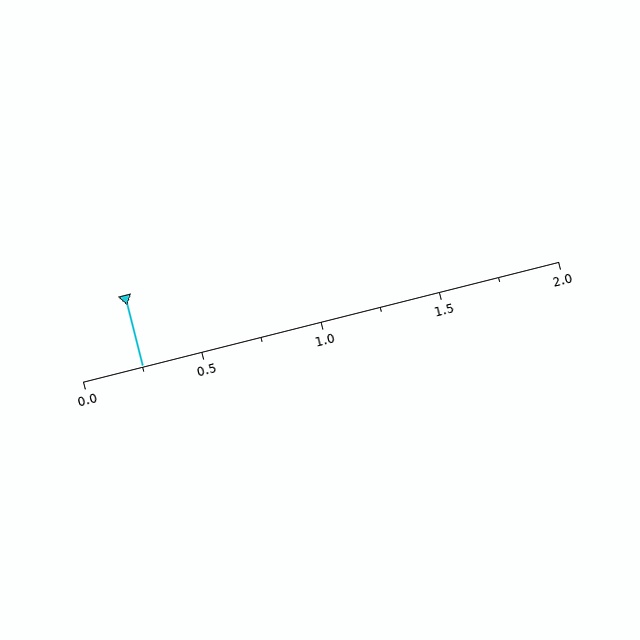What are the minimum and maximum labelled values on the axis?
The axis runs from 0.0 to 2.0.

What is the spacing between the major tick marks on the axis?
The major ticks are spaced 0.5 apart.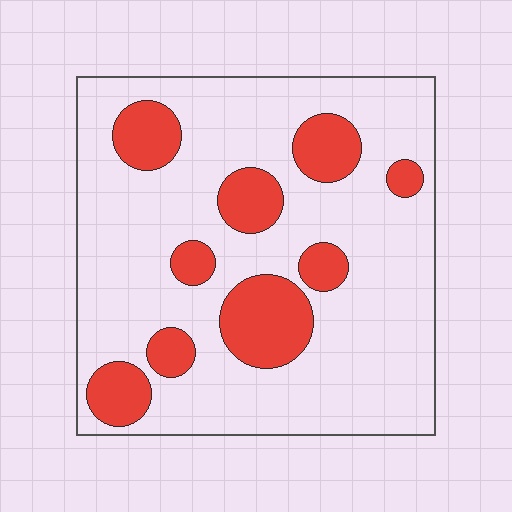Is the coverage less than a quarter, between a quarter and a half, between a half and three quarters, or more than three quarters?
Less than a quarter.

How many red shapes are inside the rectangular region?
9.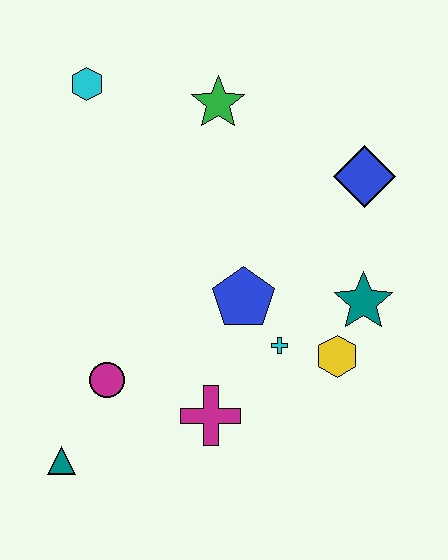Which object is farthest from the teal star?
The cyan hexagon is farthest from the teal star.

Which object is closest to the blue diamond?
The teal star is closest to the blue diamond.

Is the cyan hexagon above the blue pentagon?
Yes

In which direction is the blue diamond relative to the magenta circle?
The blue diamond is to the right of the magenta circle.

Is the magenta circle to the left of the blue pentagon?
Yes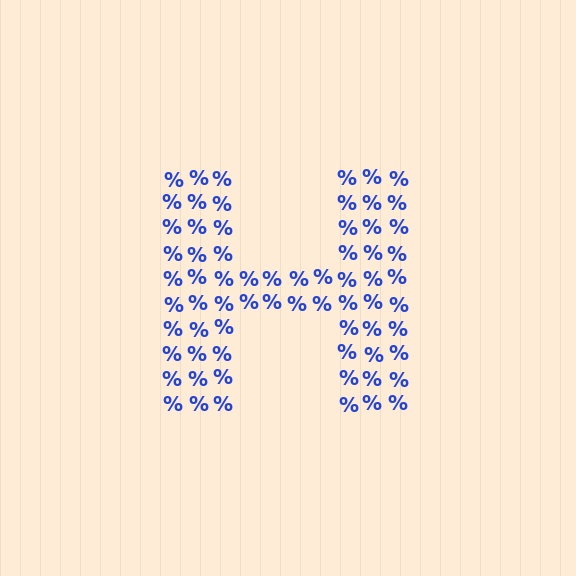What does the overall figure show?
The overall figure shows the letter H.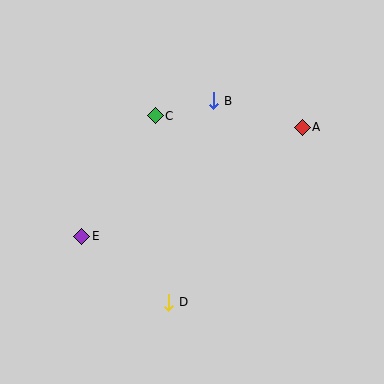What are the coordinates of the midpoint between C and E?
The midpoint between C and E is at (118, 176).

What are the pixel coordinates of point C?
Point C is at (155, 116).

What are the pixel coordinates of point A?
Point A is at (302, 127).